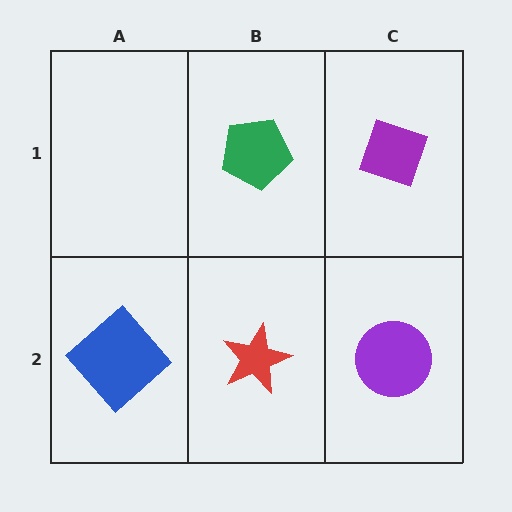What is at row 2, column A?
A blue diamond.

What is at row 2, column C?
A purple circle.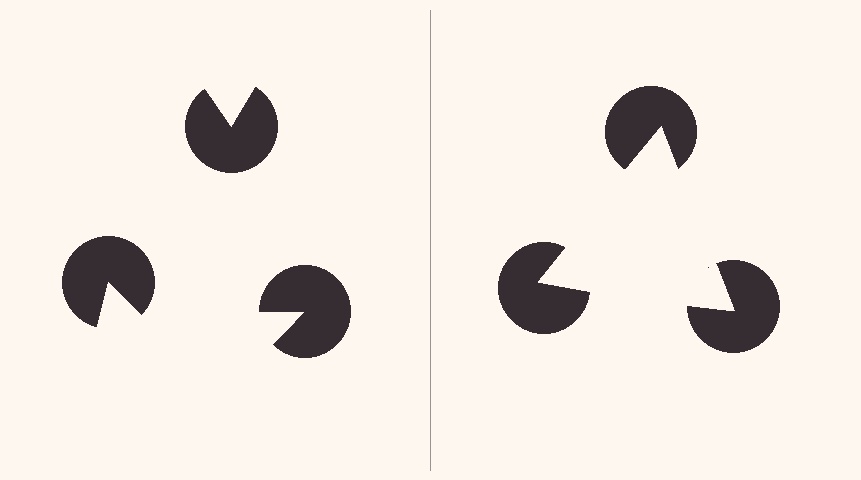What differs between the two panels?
The pac-man discs are positioned identically on both sides; only the wedge orientations differ. On the right they align to a triangle; on the left they are misaligned.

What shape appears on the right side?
An illusory triangle.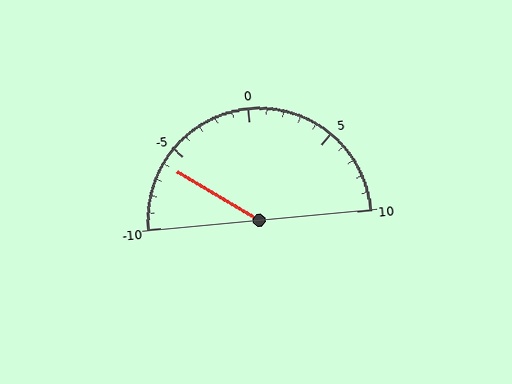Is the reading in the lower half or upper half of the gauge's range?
The reading is in the lower half of the range (-10 to 10).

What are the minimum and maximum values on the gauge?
The gauge ranges from -10 to 10.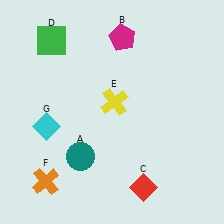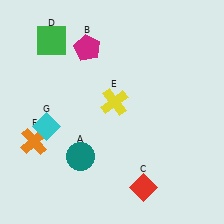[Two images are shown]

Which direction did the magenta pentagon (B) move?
The magenta pentagon (B) moved left.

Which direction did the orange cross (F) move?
The orange cross (F) moved up.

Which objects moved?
The objects that moved are: the magenta pentagon (B), the orange cross (F).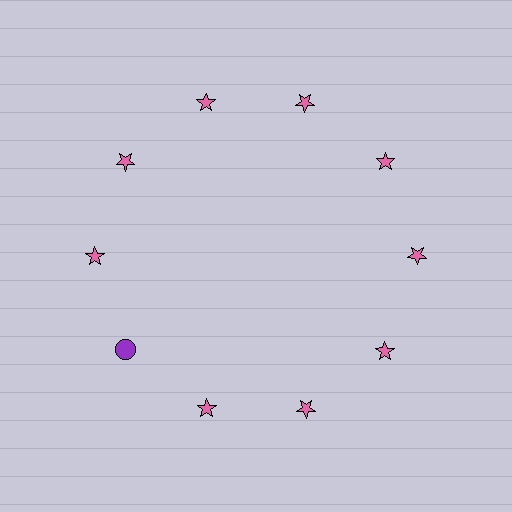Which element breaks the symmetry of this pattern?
The purple circle at roughly the 8 o'clock position breaks the symmetry. All other shapes are pink stars.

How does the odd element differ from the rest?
It differs in both color (purple instead of pink) and shape (circle instead of star).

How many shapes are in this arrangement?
There are 10 shapes arranged in a ring pattern.